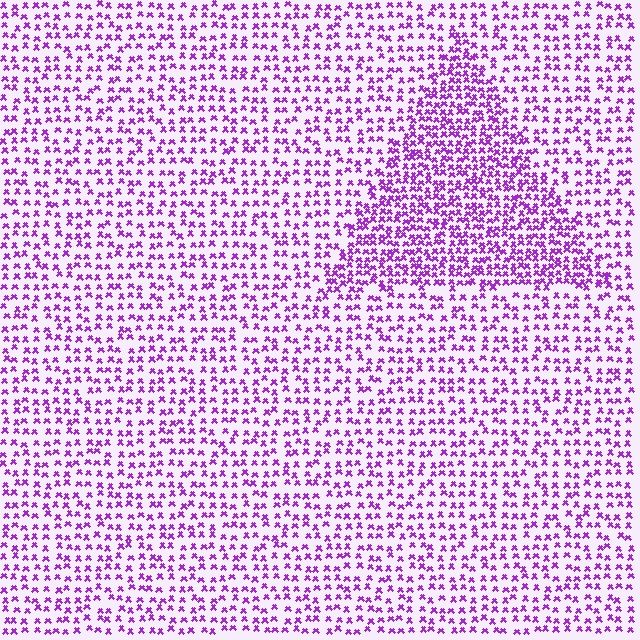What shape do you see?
I see a triangle.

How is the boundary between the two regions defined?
The boundary is defined by a change in element density (approximately 1.8x ratio). All elements are the same color, size, and shape.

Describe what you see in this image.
The image contains small purple elements arranged at two different densities. A triangle-shaped region is visible where the elements are more densely packed than the surrounding area.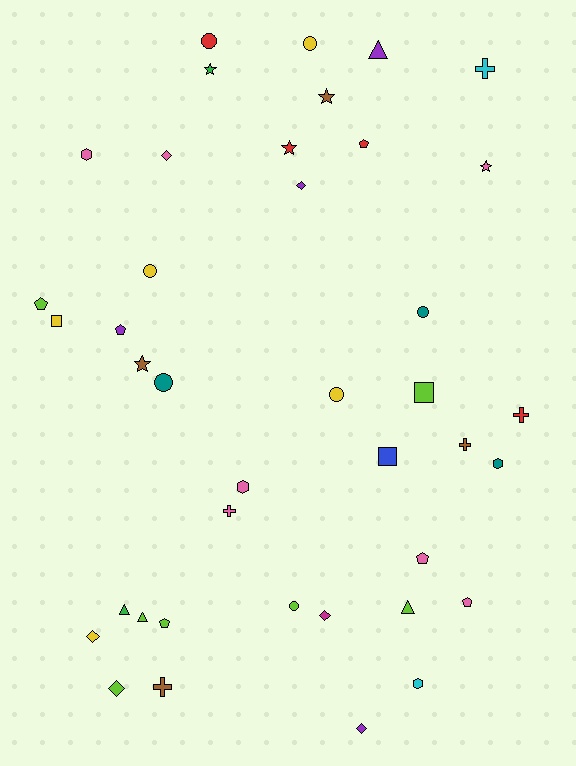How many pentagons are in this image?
There are 6 pentagons.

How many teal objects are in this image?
There are 3 teal objects.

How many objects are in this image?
There are 40 objects.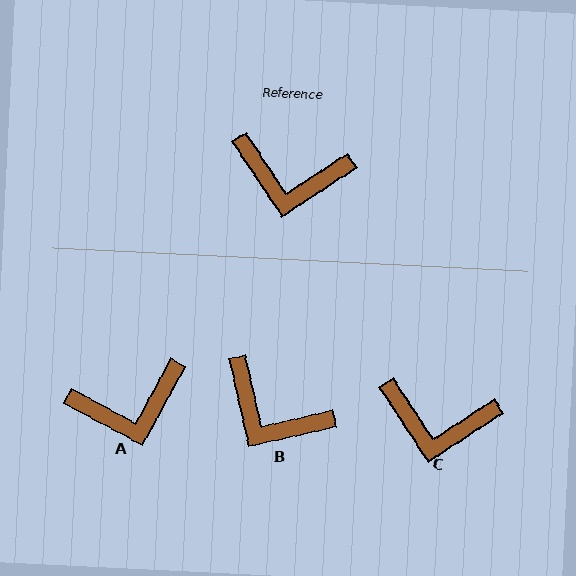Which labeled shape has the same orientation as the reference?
C.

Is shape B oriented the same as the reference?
No, it is off by about 21 degrees.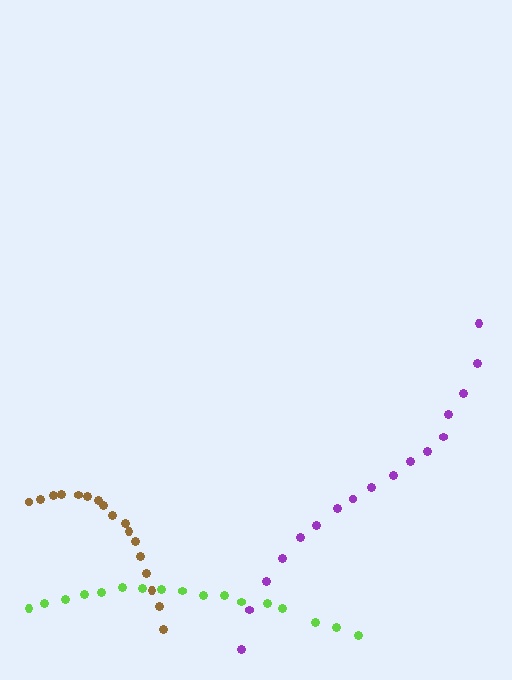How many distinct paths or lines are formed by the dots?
There are 3 distinct paths.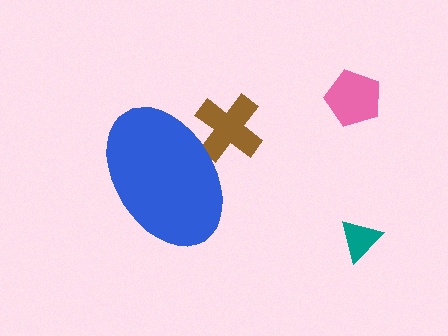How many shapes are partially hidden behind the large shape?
1 shape is partially hidden.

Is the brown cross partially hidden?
Yes, the brown cross is partially hidden behind the blue ellipse.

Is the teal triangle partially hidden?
No, the teal triangle is fully visible.